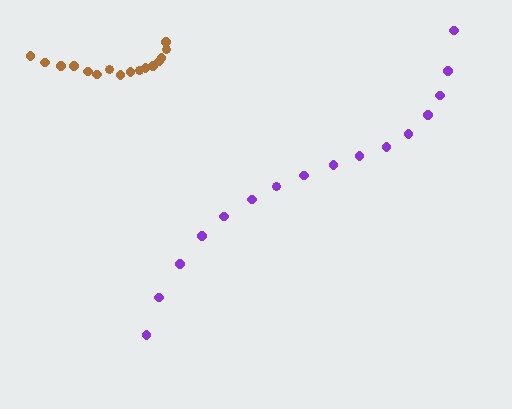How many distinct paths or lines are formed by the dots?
There are 2 distinct paths.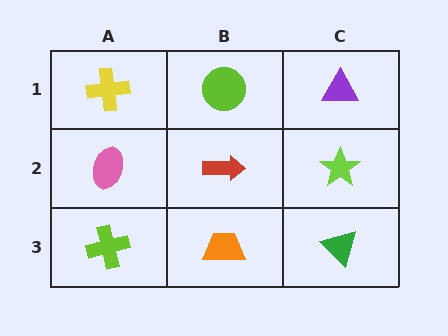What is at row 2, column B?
A red arrow.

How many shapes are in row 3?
3 shapes.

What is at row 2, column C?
A lime star.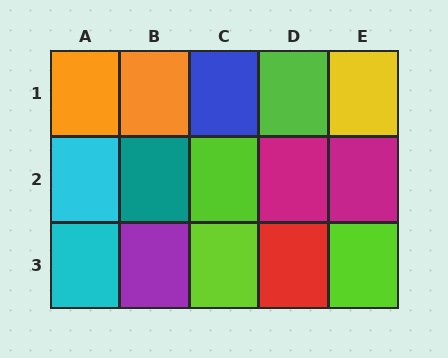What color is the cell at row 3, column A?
Cyan.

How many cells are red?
1 cell is red.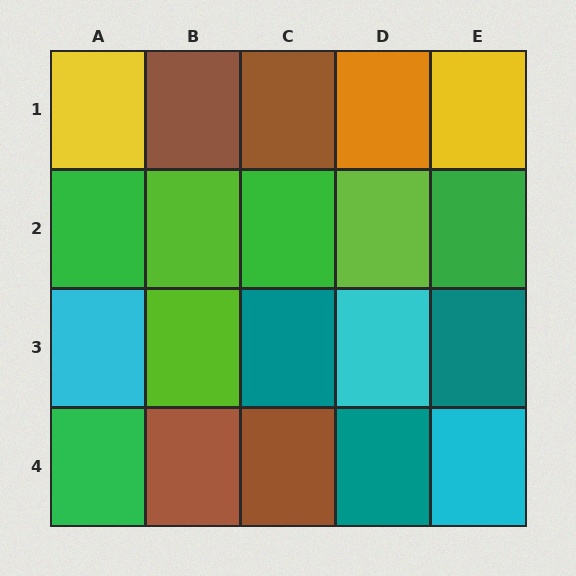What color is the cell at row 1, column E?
Yellow.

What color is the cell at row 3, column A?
Cyan.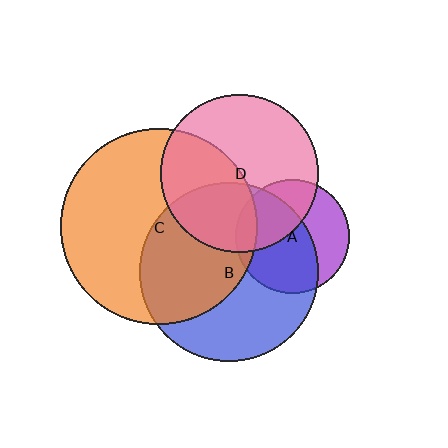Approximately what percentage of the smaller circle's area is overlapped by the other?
Approximately 40%.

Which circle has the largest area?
Circle C (orange).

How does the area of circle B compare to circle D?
Approximately 1.3 times.